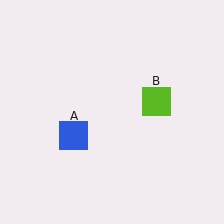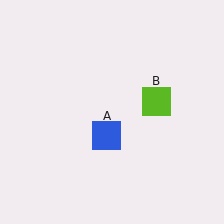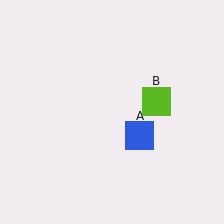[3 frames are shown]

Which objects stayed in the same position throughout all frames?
Lime square (object B) remained stationary.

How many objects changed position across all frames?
1 object changed position: blue square (object A).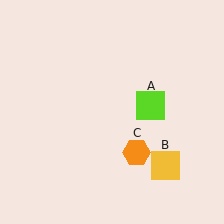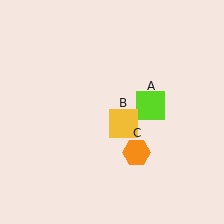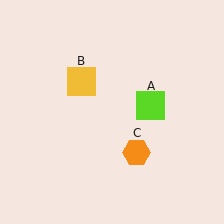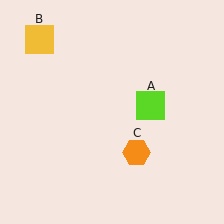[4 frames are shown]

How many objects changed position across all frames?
1 object changed position: yellow square (object B).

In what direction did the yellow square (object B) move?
The yellow square (object B) moved up and to the left.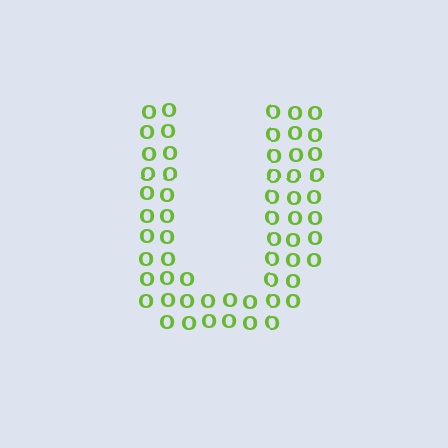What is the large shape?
The large shape is the letter U.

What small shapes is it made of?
It is made of small letter O's.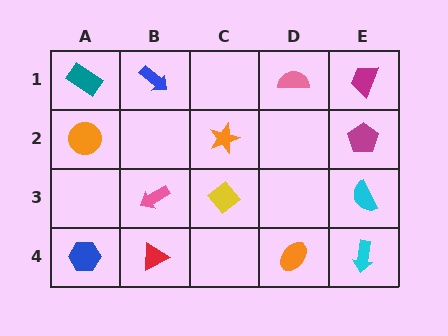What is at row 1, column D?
A pink semicircle.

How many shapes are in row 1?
4 shapes.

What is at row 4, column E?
A cyan arrow.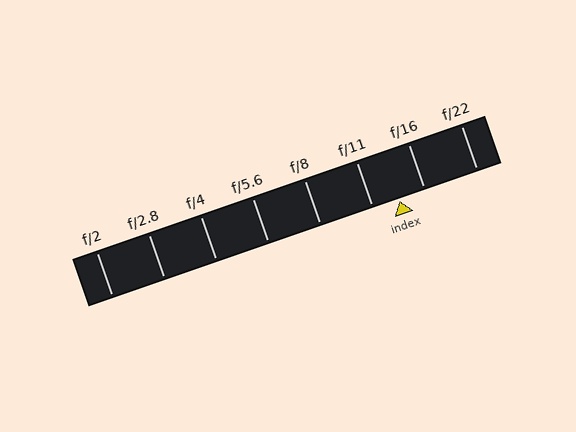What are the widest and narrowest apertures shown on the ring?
The widest aperture shown is f/2 and the narrowest is f/22.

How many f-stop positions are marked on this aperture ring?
There are 8 f-stop positions marked.